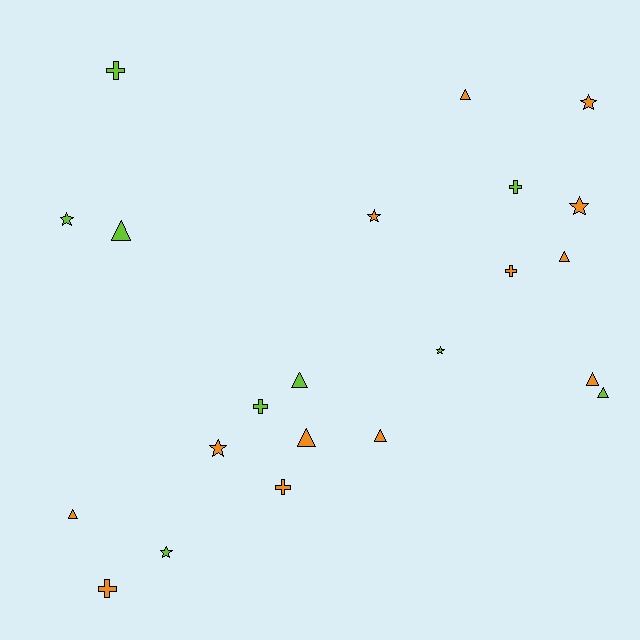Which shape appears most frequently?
Triangle, with 9 objects.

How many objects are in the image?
There are 22 objects.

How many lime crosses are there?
There are 3 lime crosses.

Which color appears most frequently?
Orange, with 13 objects.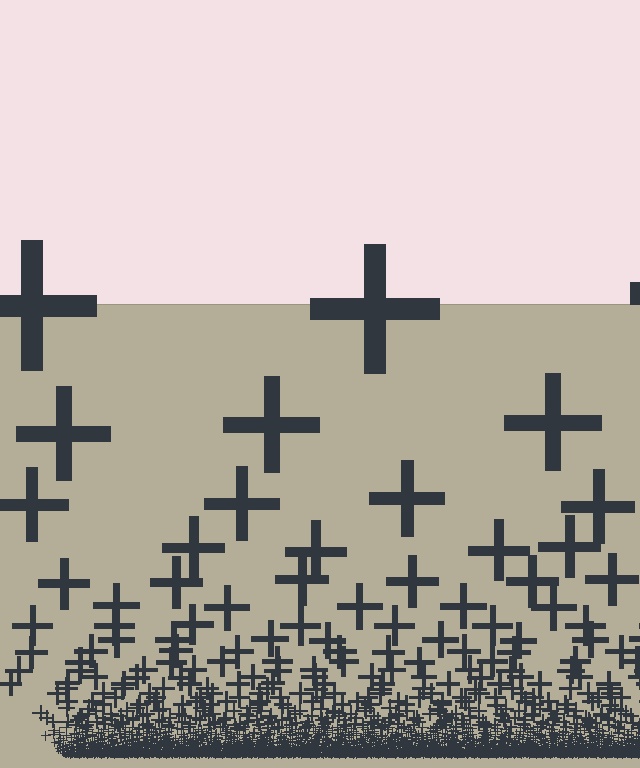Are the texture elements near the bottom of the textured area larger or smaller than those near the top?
Smaller. The gradient is inverted — elements near the bottom are smaller and denser.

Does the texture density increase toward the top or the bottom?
Density increases toward the bottom.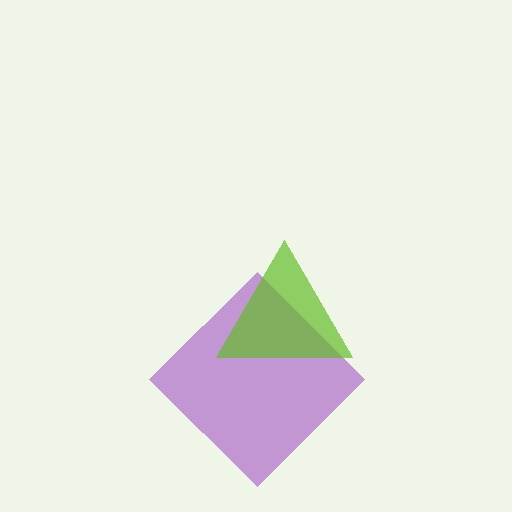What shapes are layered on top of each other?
The layered shapes are: a purple diamond, a lime triangle.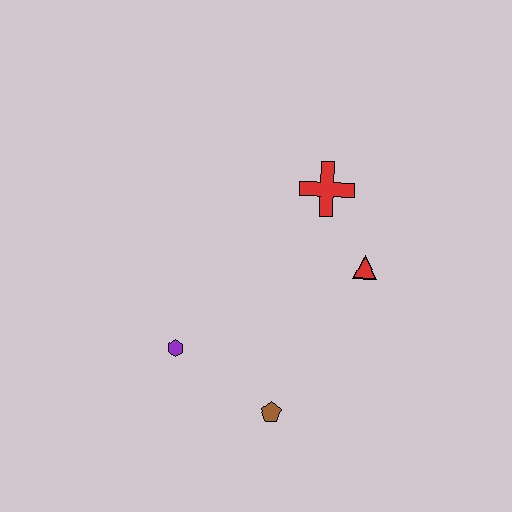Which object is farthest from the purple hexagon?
The red cross is farthest from the purple hexagon.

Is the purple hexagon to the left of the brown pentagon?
Yes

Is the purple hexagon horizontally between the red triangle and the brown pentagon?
No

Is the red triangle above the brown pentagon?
Yes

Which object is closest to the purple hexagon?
The brown pentagon is closest to the purple hexagon.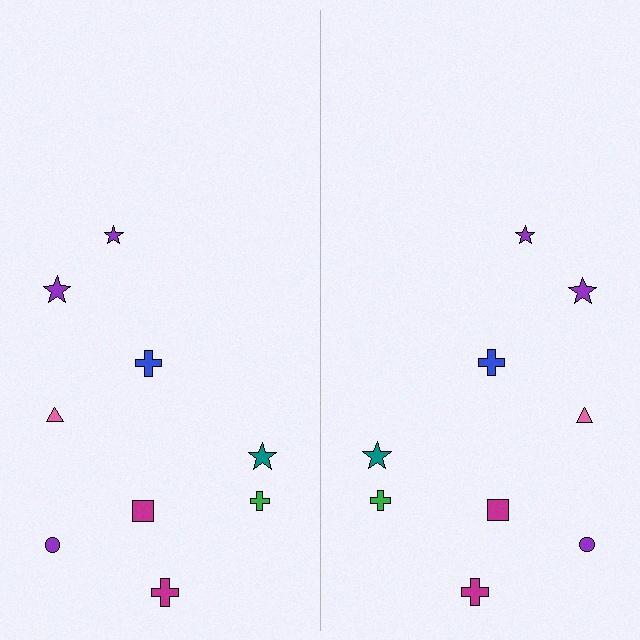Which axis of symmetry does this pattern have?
The pattern has a vertical axis of symmetry running through the center of the image.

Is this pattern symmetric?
Yes, this pattern has bilateral (reflection) symmetry.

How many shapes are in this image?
There are 18 shapes in this image.